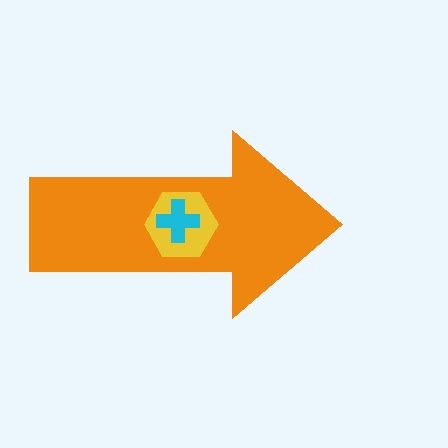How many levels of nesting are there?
3.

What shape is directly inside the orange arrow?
The yellow hexagon.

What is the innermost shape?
The cyan cross.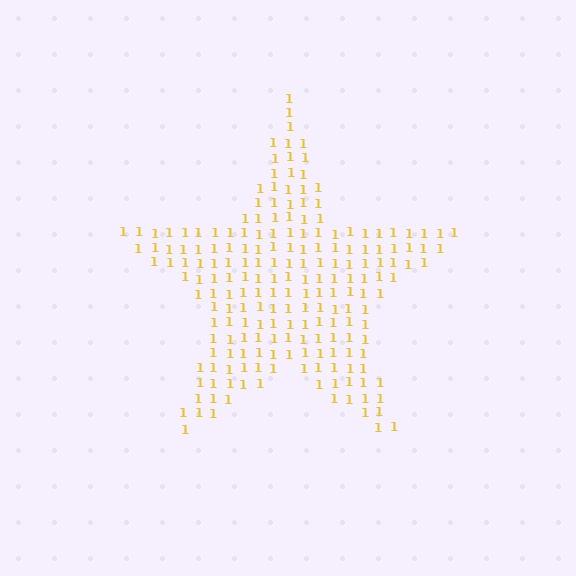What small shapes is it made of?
It is made of small digit 1's.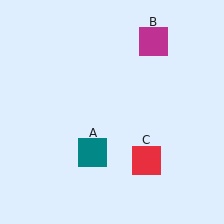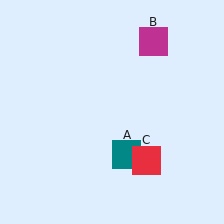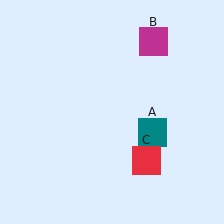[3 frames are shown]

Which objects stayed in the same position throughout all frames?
Magenta square (object B) and red square (object C) remained stationary.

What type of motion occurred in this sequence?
The teal square (object A) rotated counterclockwise around the center of the scene.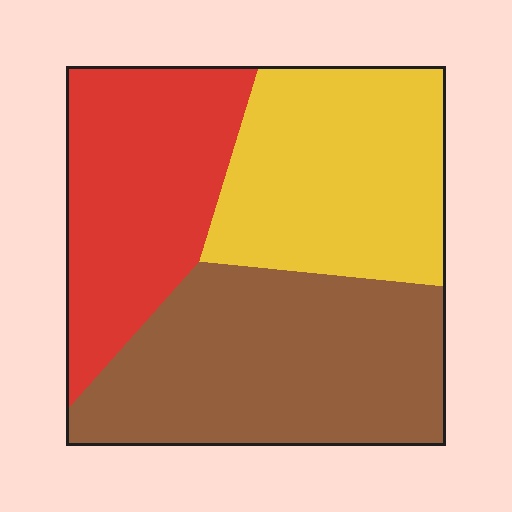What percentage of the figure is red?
Red covers about 30% of the figure.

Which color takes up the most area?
Brown, at roughly 40%.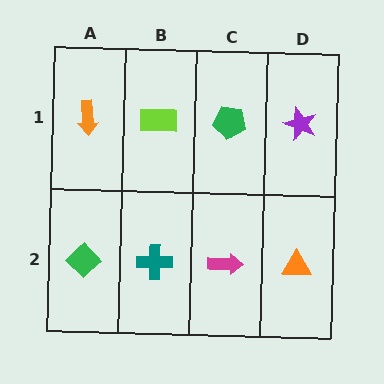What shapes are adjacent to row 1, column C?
A magenta arrow (row 2, column C), a lime rectangle (row 1, column B), a purple star (row 1, column D).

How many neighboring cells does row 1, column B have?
3.